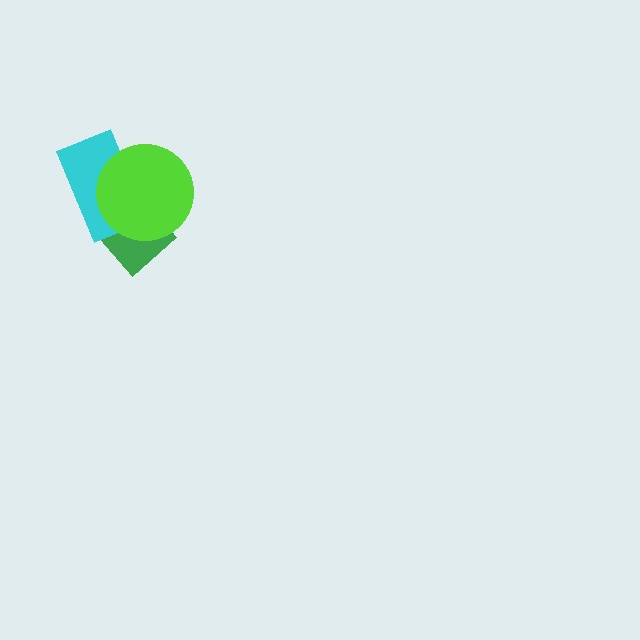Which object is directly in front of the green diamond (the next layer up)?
The cyan rectangle is directly in front of the green diamond.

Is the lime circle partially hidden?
No, no other shape covers it.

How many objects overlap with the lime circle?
2 objects overlap with the lime circle.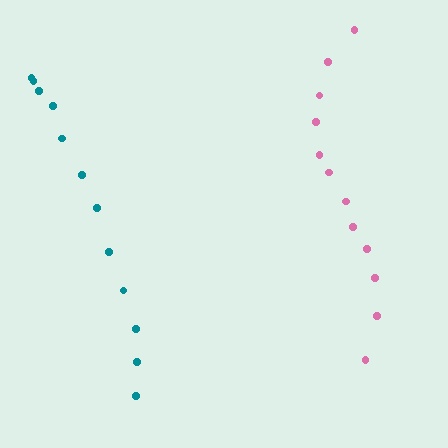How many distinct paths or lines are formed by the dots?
There are 2 distinct paths.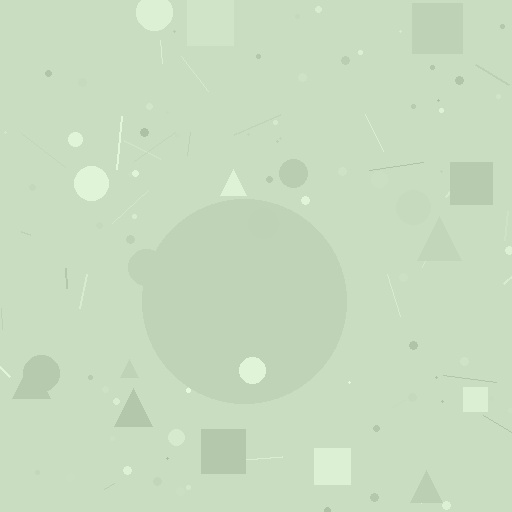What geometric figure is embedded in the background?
A circle is embedded in the background.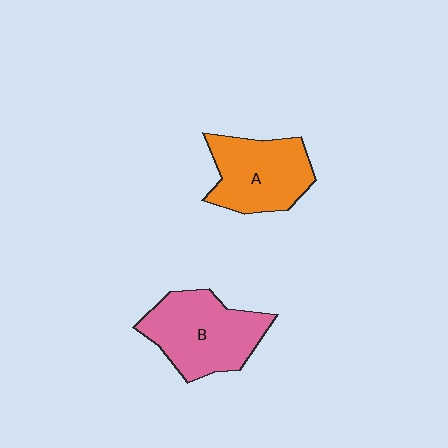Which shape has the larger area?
Shape B (pink).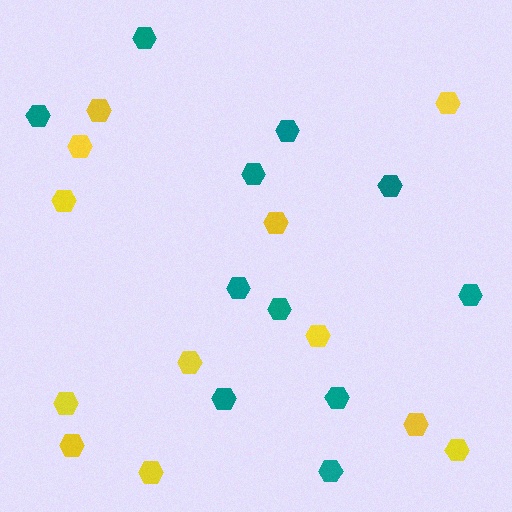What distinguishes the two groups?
There are 2 groups: one group of yellow hexagons (12) and one group of teal hexagons (11).